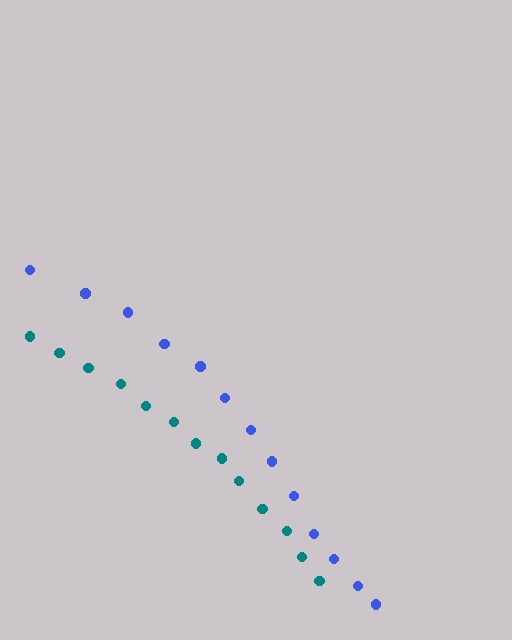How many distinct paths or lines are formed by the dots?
There are 2 distinct paths.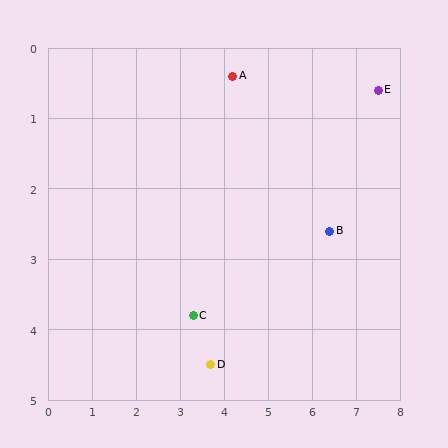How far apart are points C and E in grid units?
Points C and E are about 5.3 grid units apart.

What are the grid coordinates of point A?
Point A is at approximately (4.2, 0.4).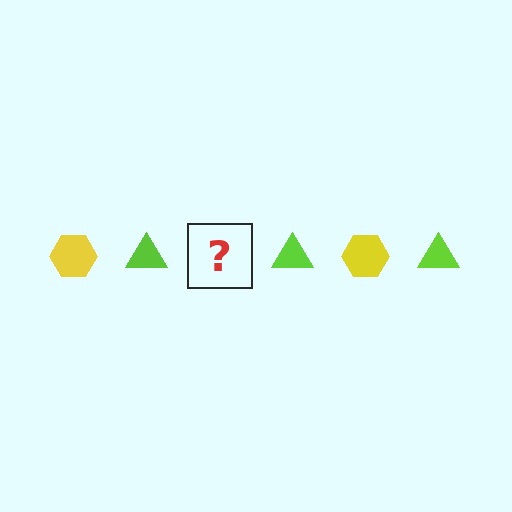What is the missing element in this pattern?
The missing element is a yellow hexagon.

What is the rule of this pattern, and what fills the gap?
The rule is that the pattern alternates between yellow hexagon and lime triangle. The gap should be filled with a yellow hexagon.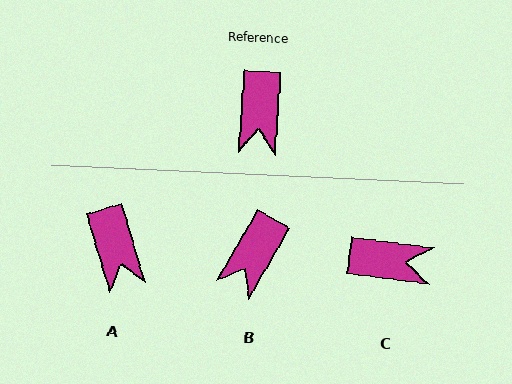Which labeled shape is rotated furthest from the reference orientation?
C, about 87 degrees away.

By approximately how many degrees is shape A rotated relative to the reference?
Approximately 21 degrees counter-clockwise.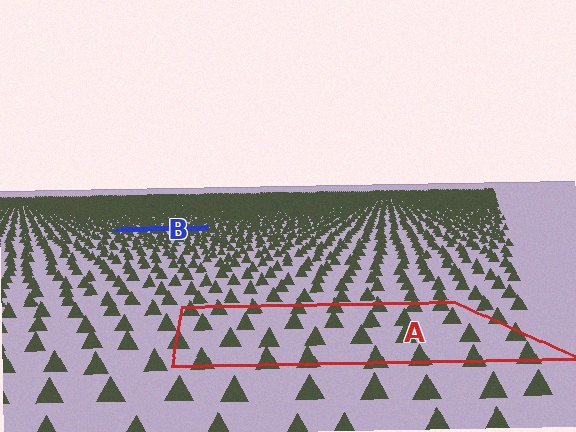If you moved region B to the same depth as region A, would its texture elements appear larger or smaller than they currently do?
They would appear larger. At a closer depth, the same texture elements are projected at a bigger on-screen size.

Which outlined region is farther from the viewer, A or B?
Region B is farther from the viewer — the texture elements inside it appear smaller and more densely packed.